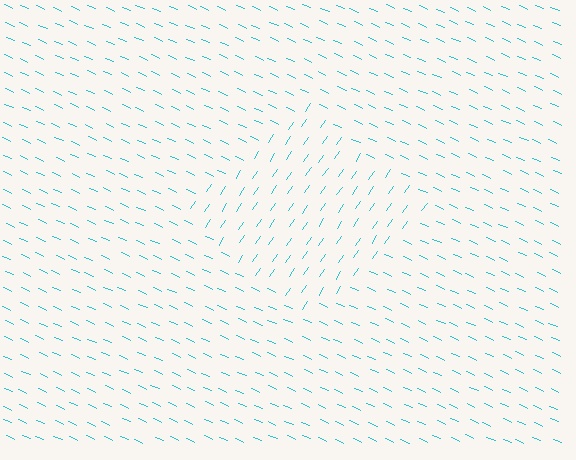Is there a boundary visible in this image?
Yes, there is a texture boundary formed by a change in line orientation.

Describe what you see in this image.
The image is filled with small cyan line segments. A diamond region in the image has lines oriented differently from the surrounding lines, creating a visible texture boundary.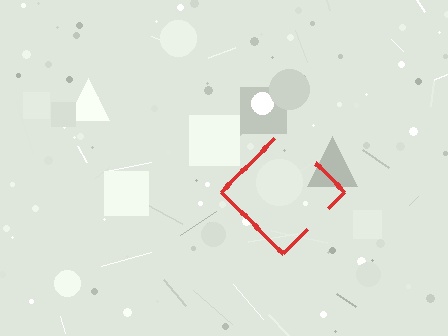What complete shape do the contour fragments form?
The contour fragments form a diamond.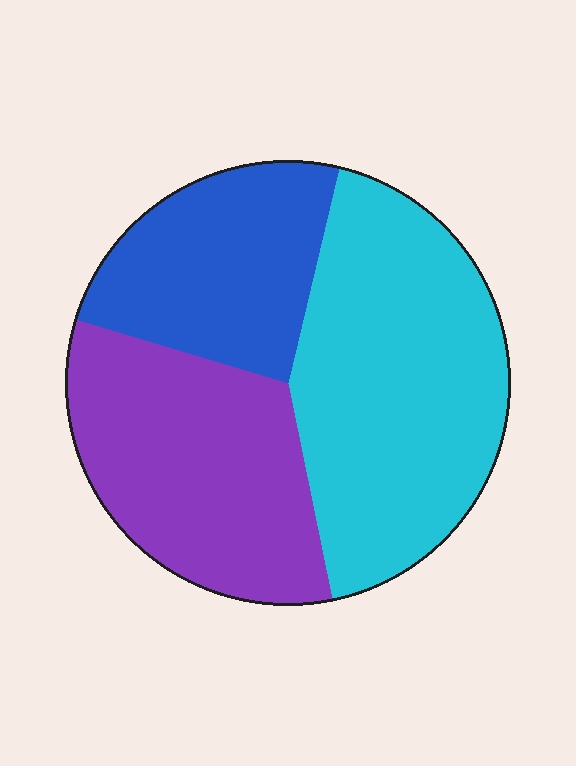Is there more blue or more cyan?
Cyan.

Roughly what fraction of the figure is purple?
Purple covers 33% of the figure.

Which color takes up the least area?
Blue, at roughly 25%.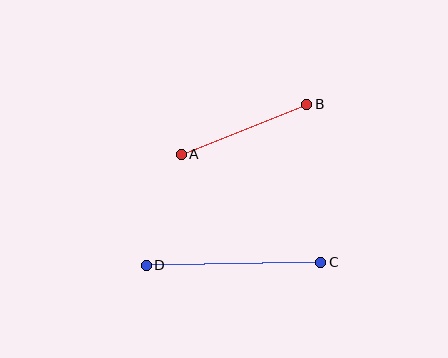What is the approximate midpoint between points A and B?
The midpoint is at approximately (244, 129) pixels.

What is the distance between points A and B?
The distance is approximately 135 pixels.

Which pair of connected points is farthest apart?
Points C and D are farthest apart.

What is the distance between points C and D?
The distance is approximately 175 pixels.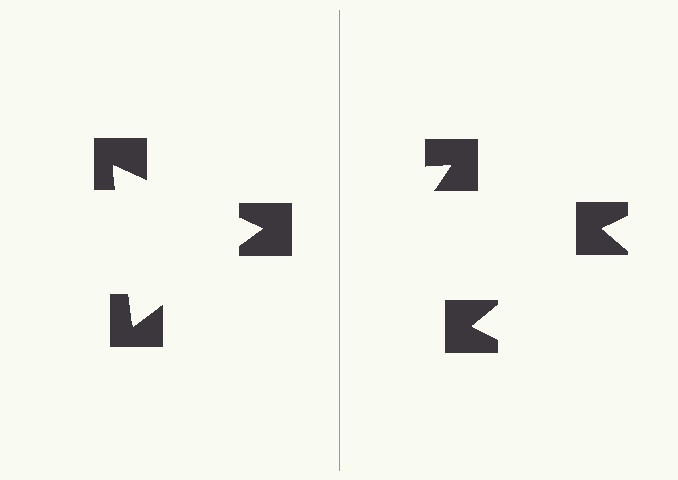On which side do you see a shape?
An illusory triangle appears on the left side. On the right side the wedge cuts are rotated, so no coherent shape forms.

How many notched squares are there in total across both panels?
6 — 3 on each side.